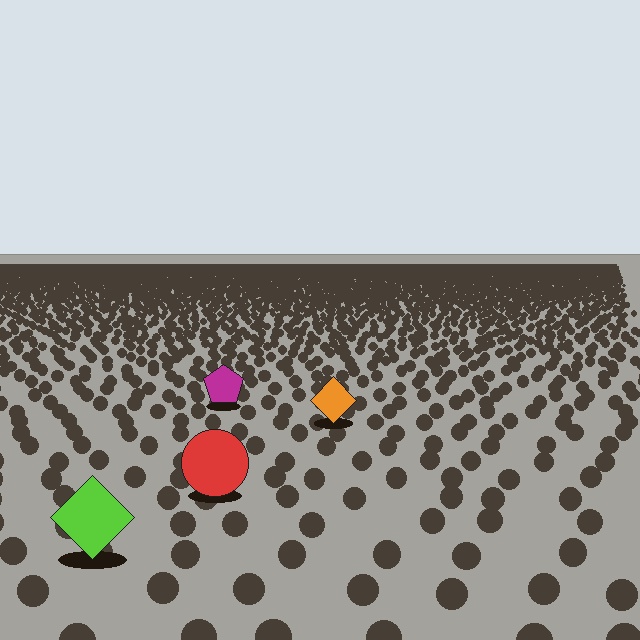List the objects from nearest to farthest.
From nearest to farthest: the lime diamond, the red circle, the orange diamond, the magenta pentagon.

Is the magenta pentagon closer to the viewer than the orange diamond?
No. The orange diamond is closer — you can tell from the texture gradient: the ground texture is coarser near it.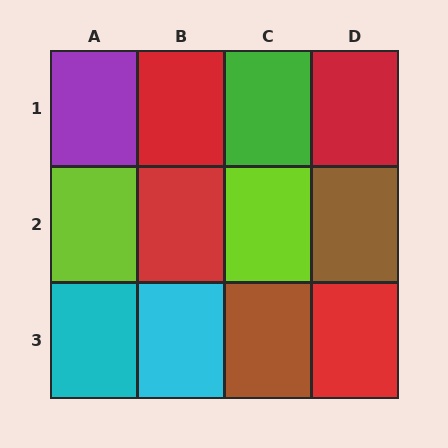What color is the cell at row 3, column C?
Brown.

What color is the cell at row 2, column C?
Lime.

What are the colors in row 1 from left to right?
Purple, red, green, red.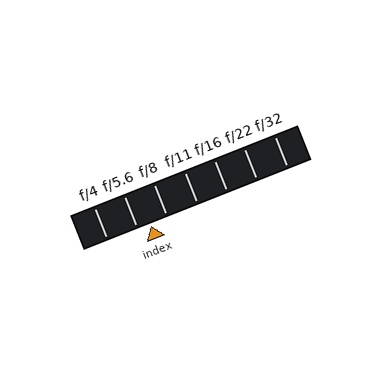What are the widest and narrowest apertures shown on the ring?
The widest aperture shown is f/4 and the narrowest is f/32.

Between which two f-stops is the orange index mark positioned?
The index mark is between f/5.6 and f/8.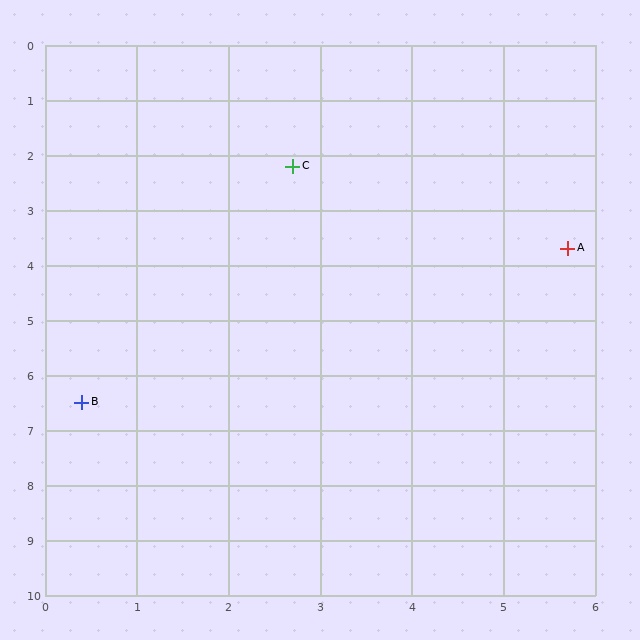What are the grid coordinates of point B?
Point B is at approximately (0.4, 6.5).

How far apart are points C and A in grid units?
Points C and A are about 3.4 grid units apart.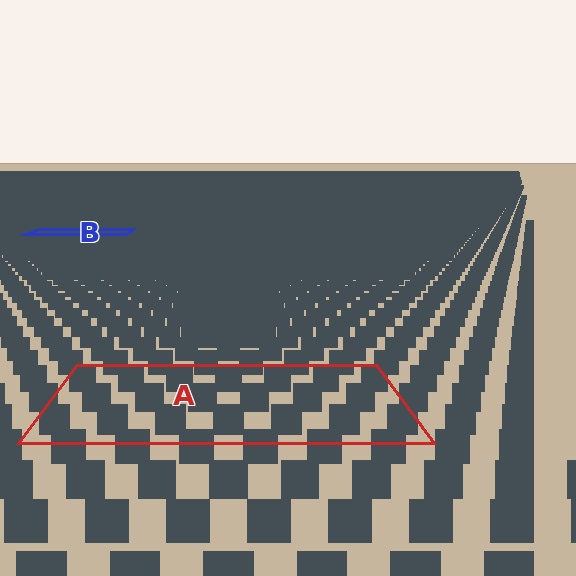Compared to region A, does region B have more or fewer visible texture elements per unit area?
Region B has more texture elements per unit area — they are packed more densely because it is farther away.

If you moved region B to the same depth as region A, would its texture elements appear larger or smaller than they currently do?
They would appear larger. At a closer depth, the same texture elements are projected at a bigger on-screen size.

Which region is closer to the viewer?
Region A is closer. The texture elements there are larger and more spread out.